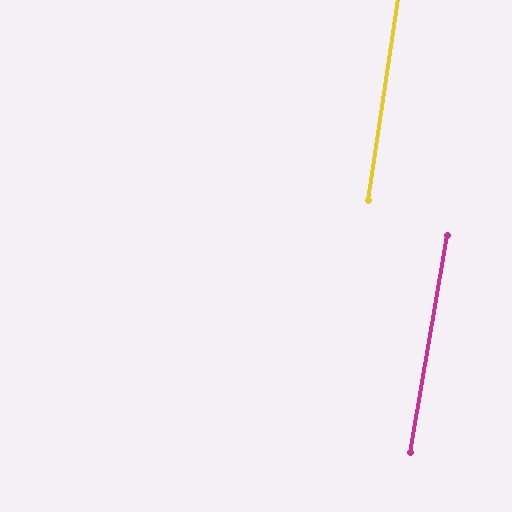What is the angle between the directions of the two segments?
Approximately 1 degree.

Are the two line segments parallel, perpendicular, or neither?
Parallel — their directions differ by only 1.2°.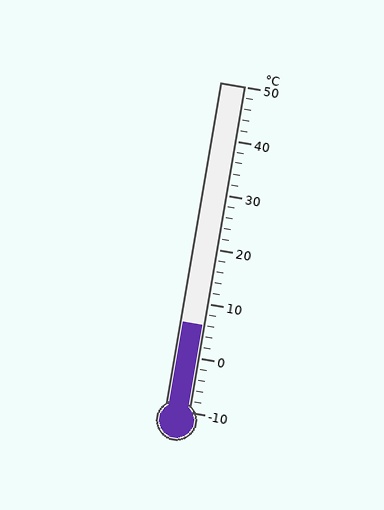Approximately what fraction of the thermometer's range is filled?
The thermometer is filled to approximately 25% of its range.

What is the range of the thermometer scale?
The thermometer scale ranges from -10°C to 50°C.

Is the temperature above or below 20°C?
The temperature is below 20°C.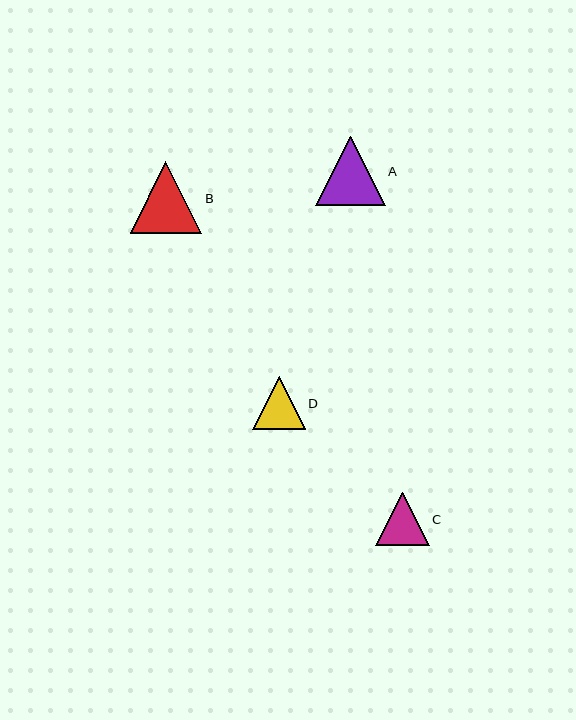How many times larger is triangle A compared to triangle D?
Triangle A is approximately 1.3 times the size of triangle D.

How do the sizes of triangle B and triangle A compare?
Triangle B and triangle A are approximately the same size.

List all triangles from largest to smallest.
From largest to smallest: B, A, C, D.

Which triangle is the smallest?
Triangle D is the smallest with a size of approximately 52 pixels.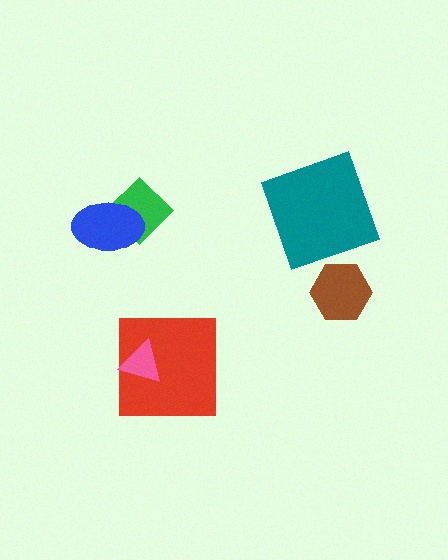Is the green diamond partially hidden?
Yes, it is partially covered by another shape.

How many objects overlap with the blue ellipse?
1 object overlaps with the blue ellipse.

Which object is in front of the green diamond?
The blue ellipse is in front of the green diamond.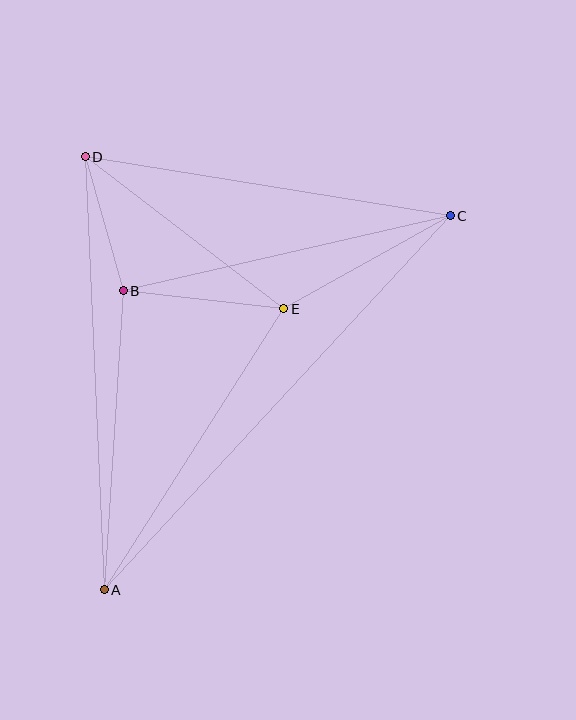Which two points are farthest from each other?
Points A and C are farthest from each other.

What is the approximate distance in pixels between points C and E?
The distance between C and E is approximately 191 pixels.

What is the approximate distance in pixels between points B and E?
The distance between B and E is approximately 161 pixels.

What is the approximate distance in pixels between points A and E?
The distance between A and E is approximately 333 pixels.